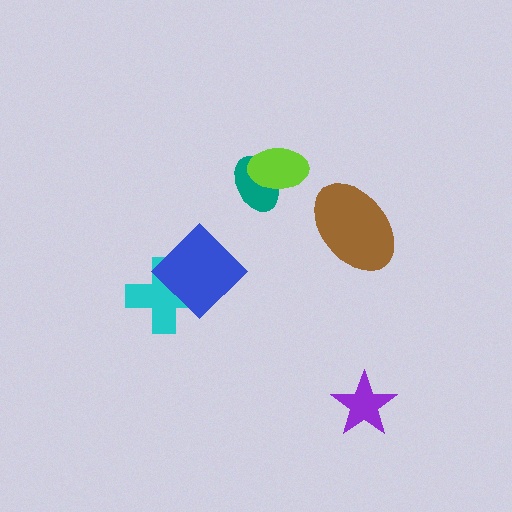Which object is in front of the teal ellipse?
The lime ellipse is in front of the teal ellipse.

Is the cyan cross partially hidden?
Yes, it is partially covered by another shape.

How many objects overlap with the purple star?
0 objects overlap with the purple star.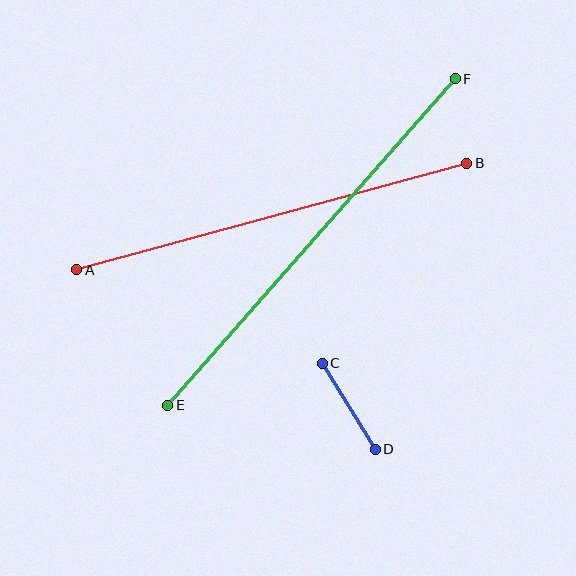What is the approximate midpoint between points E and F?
The midpoint is at approximately (311, 242) pixels.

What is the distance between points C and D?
The distance is approximately 101 pixels.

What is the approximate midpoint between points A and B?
The midpoint is at approximately (272, 216) pixels.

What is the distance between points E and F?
The distance is approximately 435 pixels.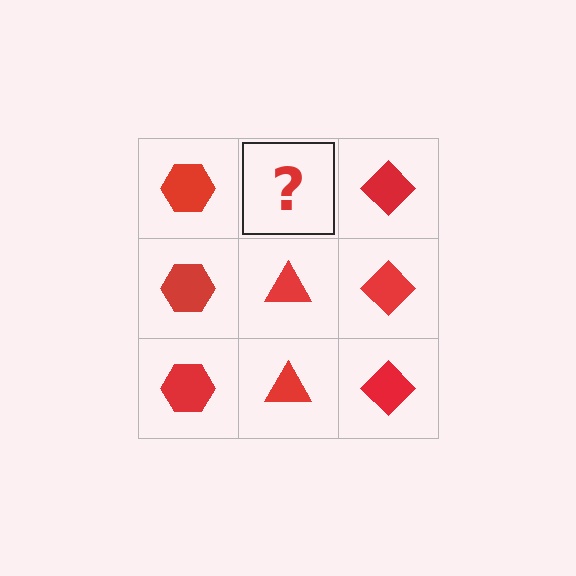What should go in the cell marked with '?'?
The missing cell should contain a red triangle.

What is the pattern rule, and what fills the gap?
The rule is that each column has a consistent shape. The gap should be filled with a red triangle.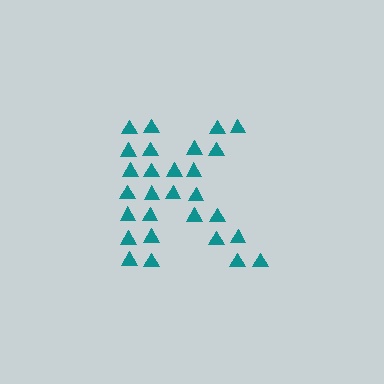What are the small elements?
The small elements are triangles.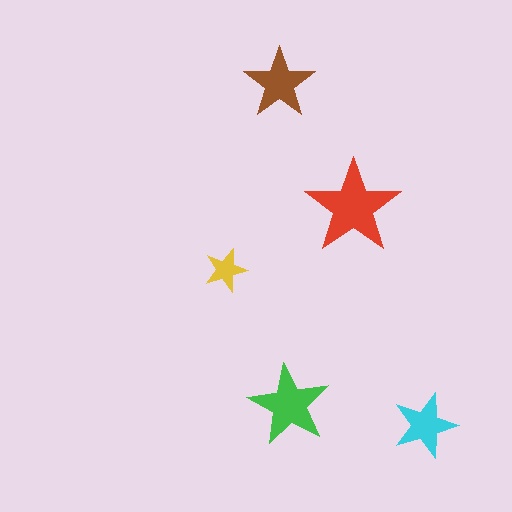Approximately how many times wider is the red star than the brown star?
About 1.5 times wider.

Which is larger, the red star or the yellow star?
The red one.